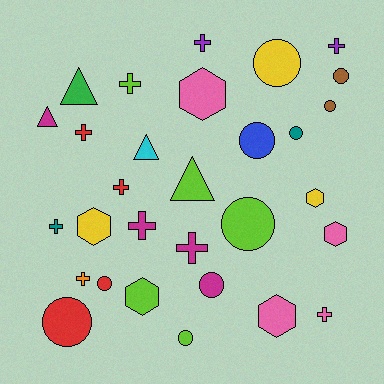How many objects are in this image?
There are 30 objects.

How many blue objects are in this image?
There is 1 blue object.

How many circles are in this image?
There are 10 circles.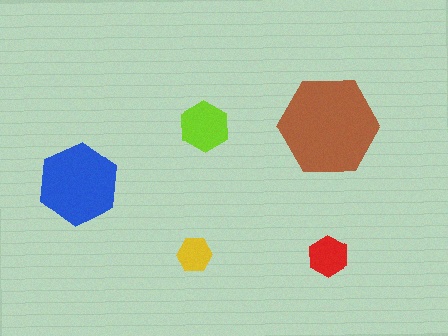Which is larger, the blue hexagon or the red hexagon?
The blue one.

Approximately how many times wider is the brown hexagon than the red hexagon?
About 2.5 times wider.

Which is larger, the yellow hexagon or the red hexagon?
The red one.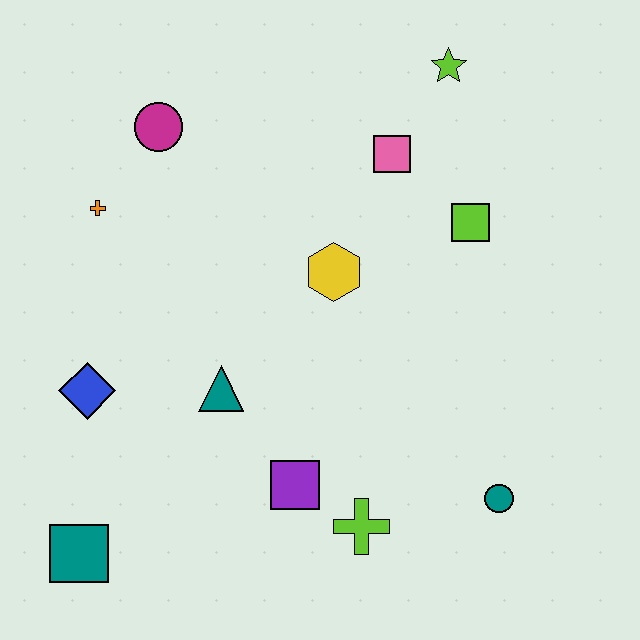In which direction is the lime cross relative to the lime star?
The lime cross is below the lime star.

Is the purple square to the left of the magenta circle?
No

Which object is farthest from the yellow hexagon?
The teal square is farthest from the yellow hexagon.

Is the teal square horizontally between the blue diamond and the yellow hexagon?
No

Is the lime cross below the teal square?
No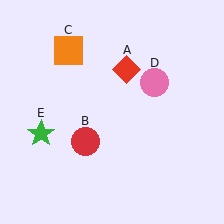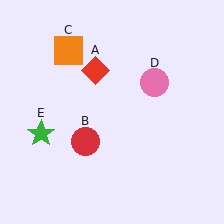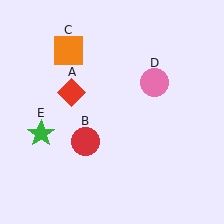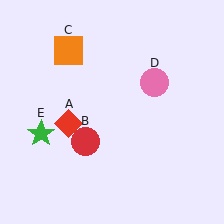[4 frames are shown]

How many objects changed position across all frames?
1 object changed position: red diamond (object A).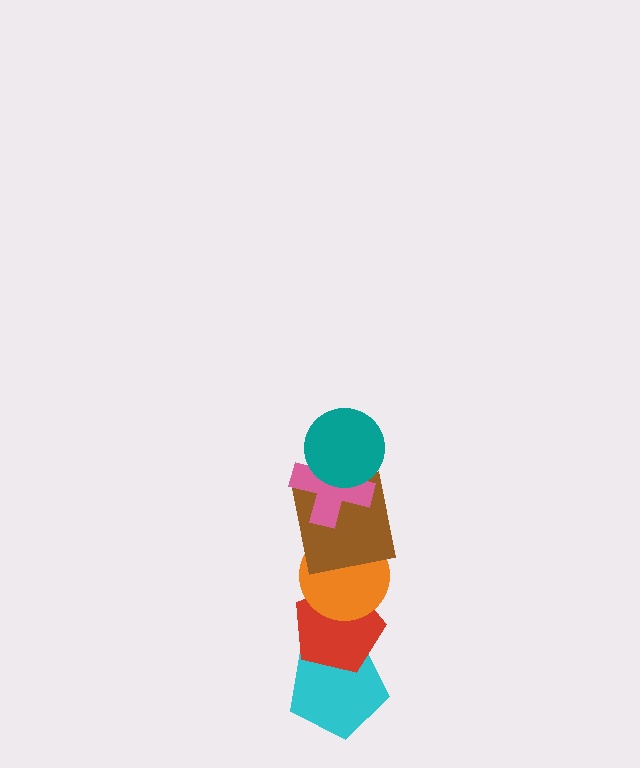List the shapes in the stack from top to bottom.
From top to bottom: the teal circle, the pink cross, the brown square, the orange circle, the red pentagon, the cyan pentagon.